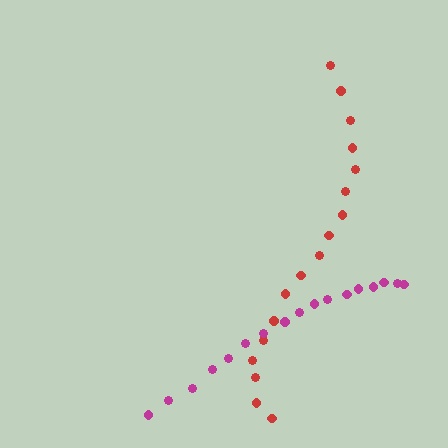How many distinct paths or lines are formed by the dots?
There are 2 distinct paths.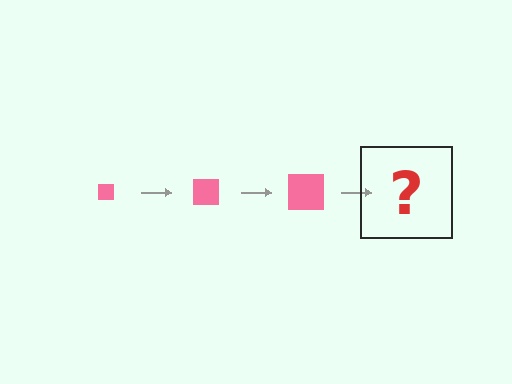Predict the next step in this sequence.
The next step is a pink square, larger than the previous one.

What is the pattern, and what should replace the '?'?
The pattern is that the square gets progressively larger each step. The '?' should be a pink square, larger than the previous one.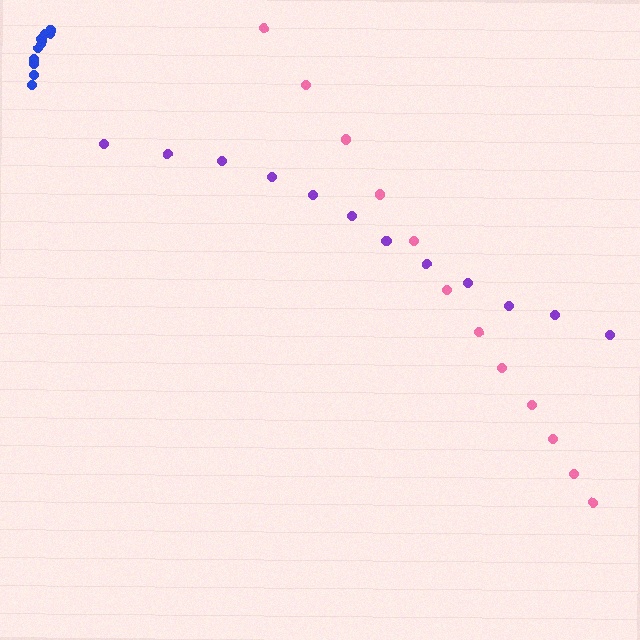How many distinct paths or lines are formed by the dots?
There are 3 distinct paths.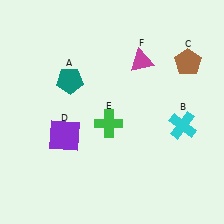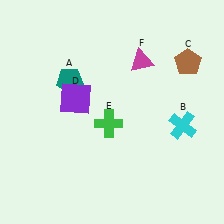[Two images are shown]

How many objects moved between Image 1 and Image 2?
1 object moved between the two images.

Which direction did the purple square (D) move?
The purple square (D) moved up.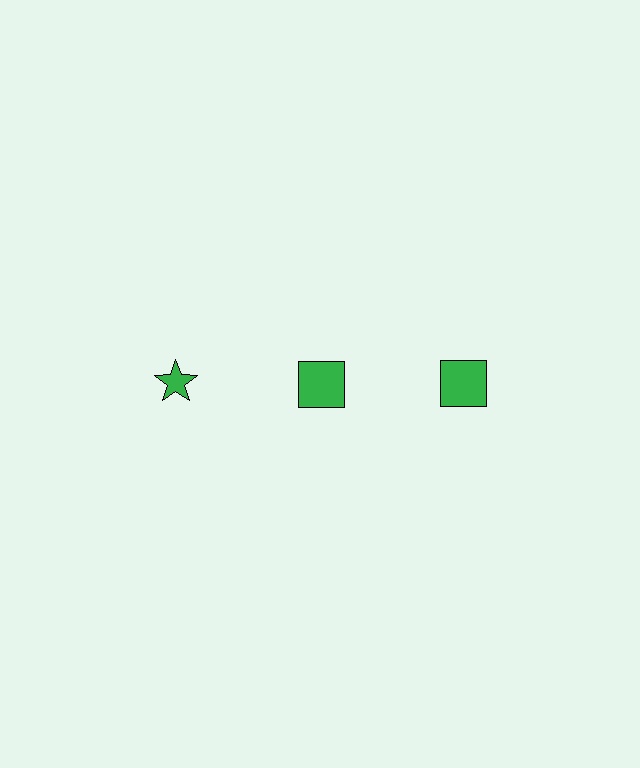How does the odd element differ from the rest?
It has a different shape: star instead of square.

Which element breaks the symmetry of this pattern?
The green star in the top row, leftmost column breaks the symmetry. All other shapes are green squares.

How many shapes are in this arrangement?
There are 3 shapes arranged in a grid pattern.